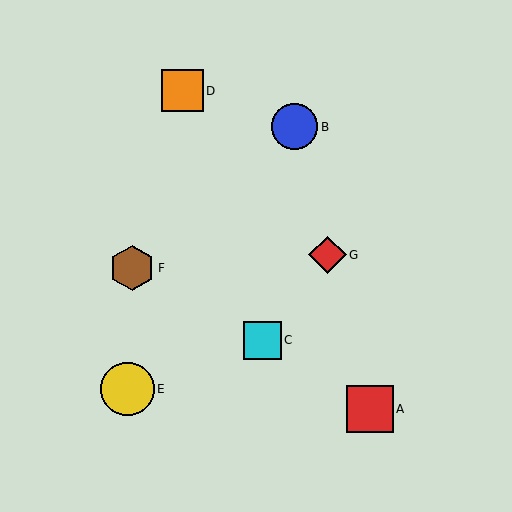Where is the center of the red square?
The center of the red square is at (370, 409).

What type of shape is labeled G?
Shape G is a red diamond.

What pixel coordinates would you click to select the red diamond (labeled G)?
Click at (327, 255) to select the red diamond G.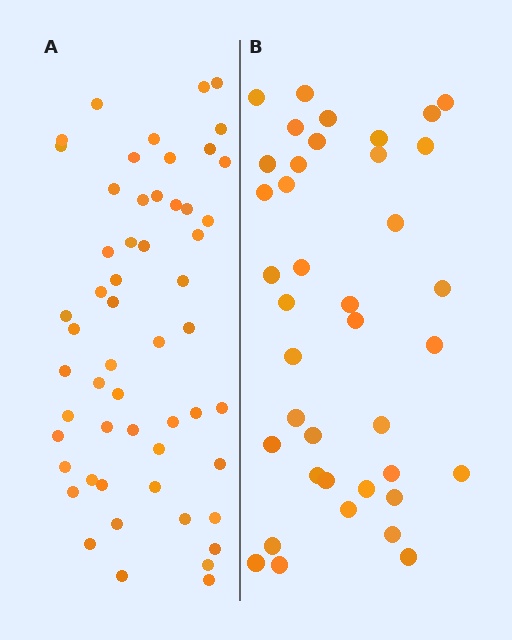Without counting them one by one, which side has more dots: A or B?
Region A (the left region) has more dots.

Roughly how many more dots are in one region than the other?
Region A has approximately 15 more dots than region B.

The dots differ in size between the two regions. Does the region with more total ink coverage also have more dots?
No. Region B has more total ink coverage because its dots are larger, but region A actually contains more individual dots. Total area can be misleading — the number of items is what matters here.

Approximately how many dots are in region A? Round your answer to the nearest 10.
About 60 dots. (The exact count is 55, which rounds to 60.)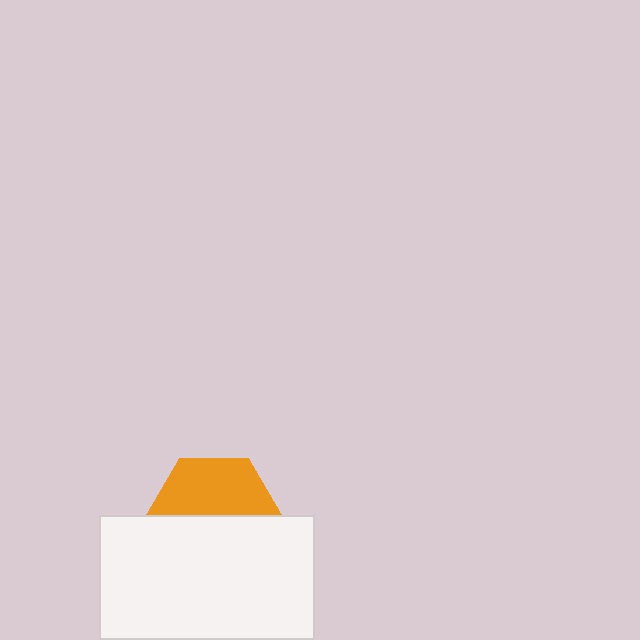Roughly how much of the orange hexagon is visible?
About half of it is visible (roughly 47%).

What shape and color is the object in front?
The object in front is a white rectangle.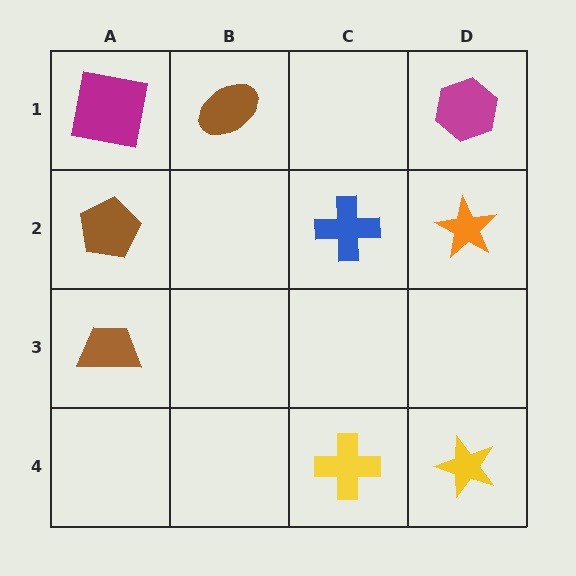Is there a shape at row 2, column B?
No, that cell is empty.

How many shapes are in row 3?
1 shape.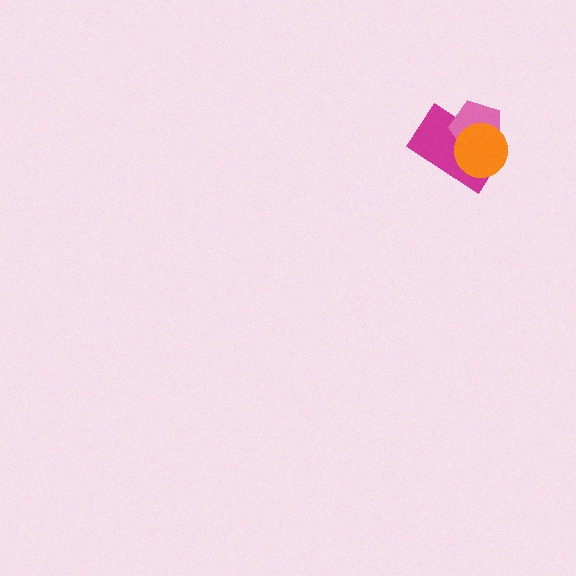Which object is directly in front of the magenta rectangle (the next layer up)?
The pink pentagon is directly in front of the magenta rectangle.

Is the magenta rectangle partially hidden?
Yes, it is partially covered by another shape.